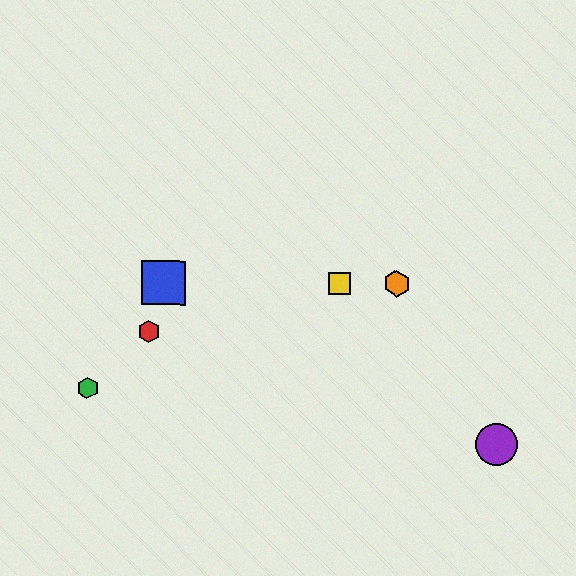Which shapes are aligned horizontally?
The blue square, the yellow square, the orange hexagon are aligned horizontally.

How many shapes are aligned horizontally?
3 shapes (the blue square, the yellow square, the orange hexagon) are aligned horizontally.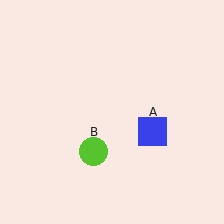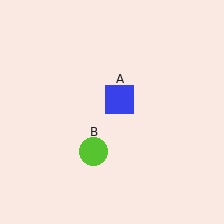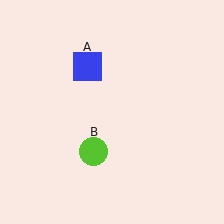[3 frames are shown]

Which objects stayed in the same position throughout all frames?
Lime circle (object B) remained stationary.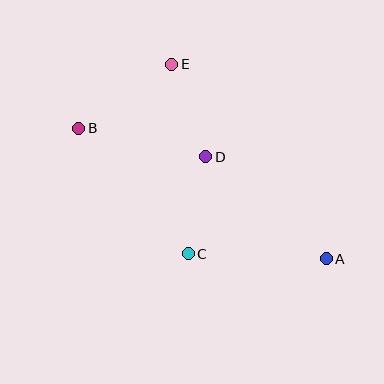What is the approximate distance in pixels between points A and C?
The distance between A and C is approximately 138 pixels.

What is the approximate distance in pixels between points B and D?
The distance between B and D is approximately 130 pixels.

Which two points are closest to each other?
Points D and E are closest to each other.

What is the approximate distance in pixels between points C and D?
The distance between C and D is approximately 99 pixels.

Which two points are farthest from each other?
Points A and B are farthest from each other.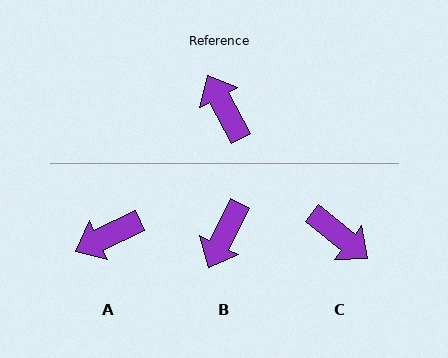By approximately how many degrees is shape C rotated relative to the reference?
Approximately 157 degrees clockwise.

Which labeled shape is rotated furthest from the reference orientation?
C, about 157 degrees away.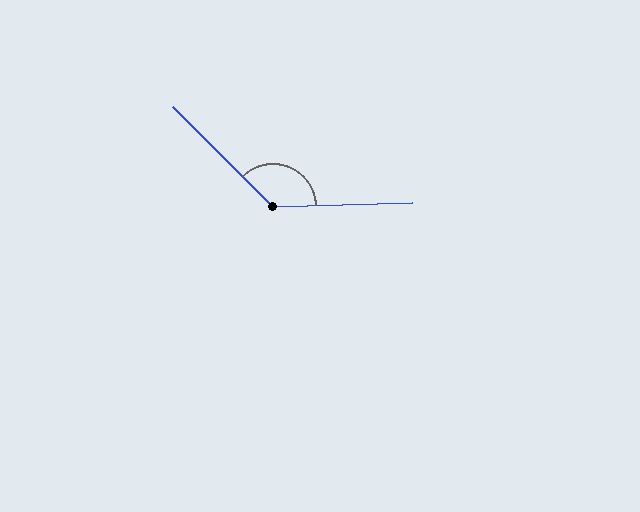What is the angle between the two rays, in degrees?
Approximately 133 degrees.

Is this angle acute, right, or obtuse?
It is obtuse.